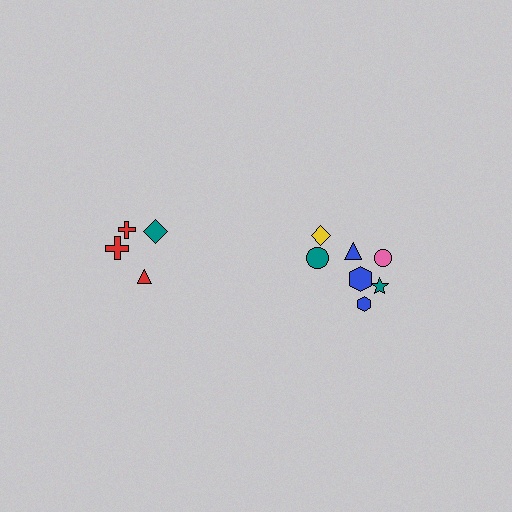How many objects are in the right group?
There are 7 objects.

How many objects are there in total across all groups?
There are 11 objects.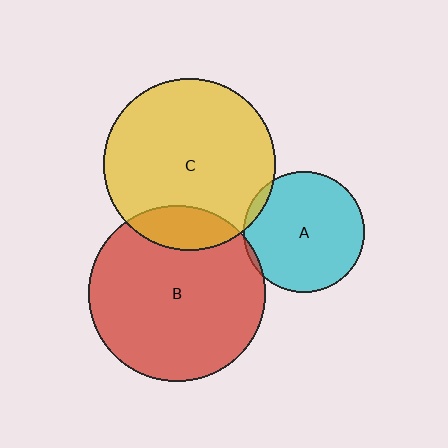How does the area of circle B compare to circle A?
Approximately 2.1 times.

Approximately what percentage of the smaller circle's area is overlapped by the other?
Approximately 5%.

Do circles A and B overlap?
Yes.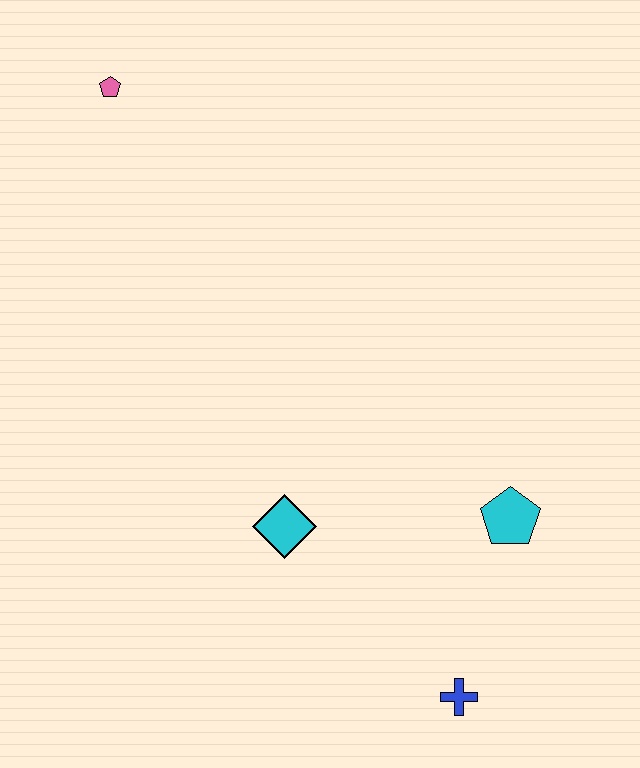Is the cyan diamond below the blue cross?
No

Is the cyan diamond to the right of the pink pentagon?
Yes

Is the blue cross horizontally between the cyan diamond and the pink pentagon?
No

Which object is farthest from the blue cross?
The pink pentagon is farthest from the blue cross.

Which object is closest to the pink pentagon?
The cyan diamond is closest to the pink pentagon.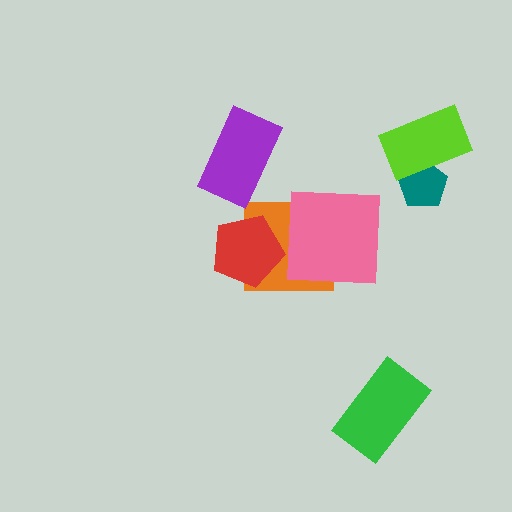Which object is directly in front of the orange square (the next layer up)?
The pink square is directly in front of the orange square.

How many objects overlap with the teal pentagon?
1 object overlaps with the teal pentagon.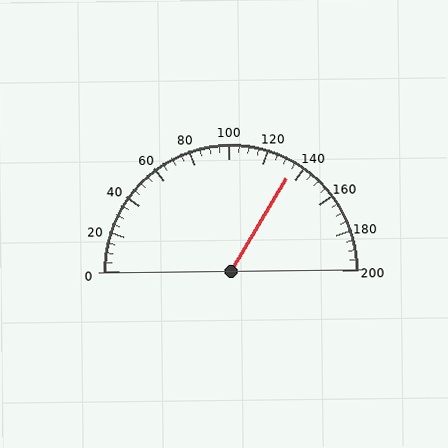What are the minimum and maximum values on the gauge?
The gauge ranges from 0 to 200.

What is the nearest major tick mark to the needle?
The nearest major tick mark is 140.